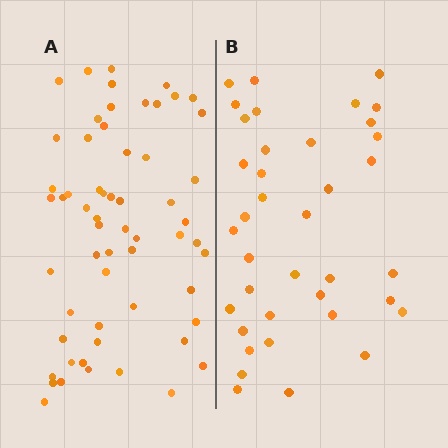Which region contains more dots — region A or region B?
Region A (the left region) has more dots.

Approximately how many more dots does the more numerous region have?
Region A has approximately 20 more dots than region B.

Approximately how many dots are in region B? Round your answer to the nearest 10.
About 40 dots. (The exact count is 38, which rounds to 40.)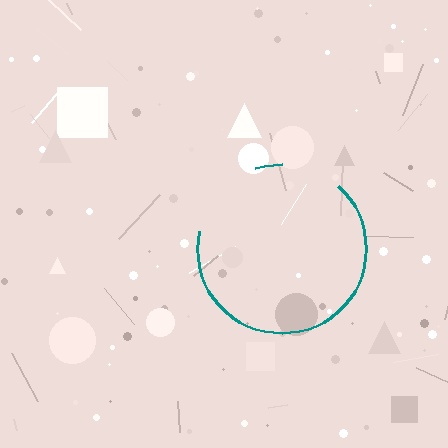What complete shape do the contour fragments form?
The contour fragments form a circle.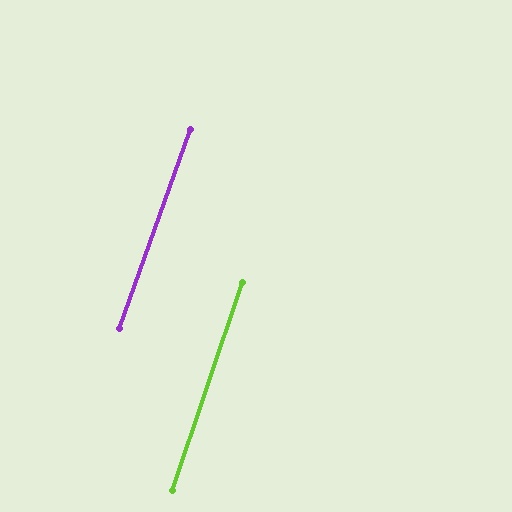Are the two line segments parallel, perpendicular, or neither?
Parallel — their directions differ by only 1.0°.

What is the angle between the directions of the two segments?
Approximately 1 degree.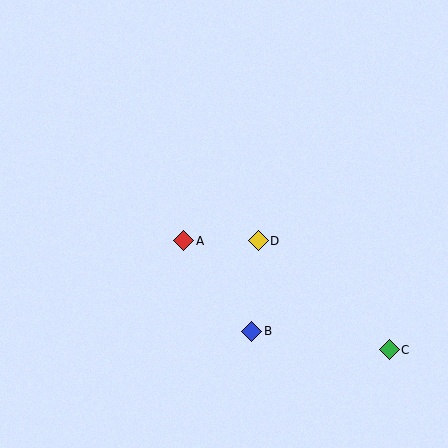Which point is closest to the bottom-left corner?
Point A is closest to the bottom-left corner.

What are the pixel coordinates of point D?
Point D is at (258, 241).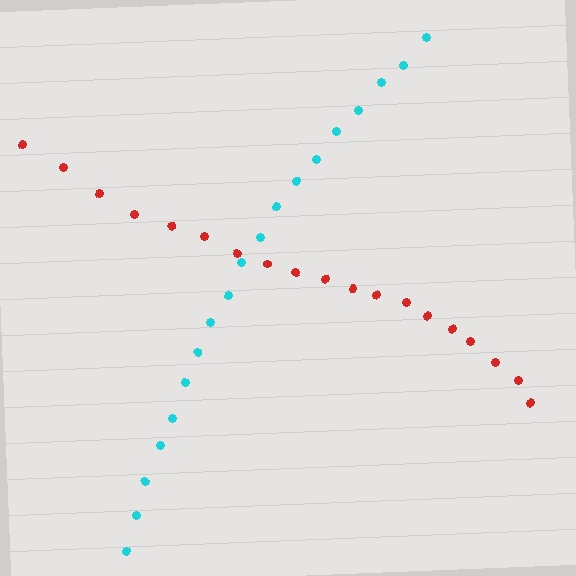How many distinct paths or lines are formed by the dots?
There are 2 distinct paths.